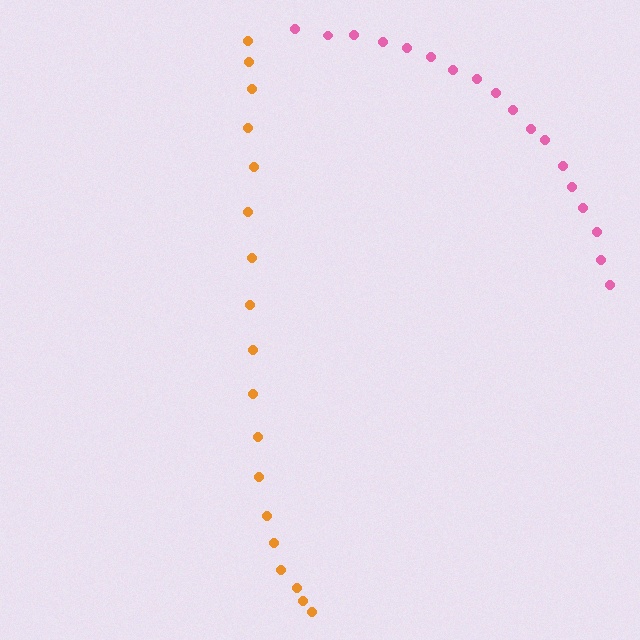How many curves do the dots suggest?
There are 2 distinct paths.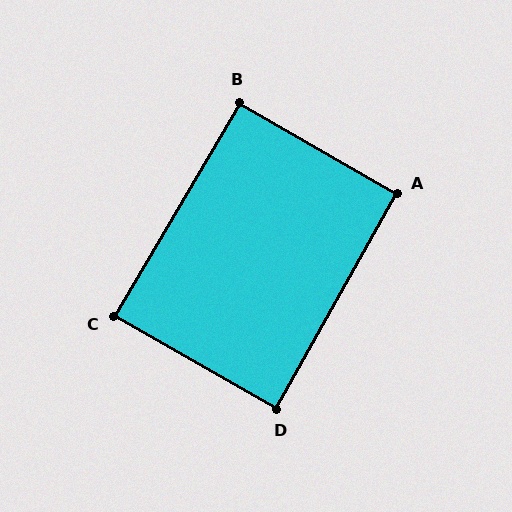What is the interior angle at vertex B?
Approximately 91 degrees (approximately right).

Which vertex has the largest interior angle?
A, at approximately 91 degrees.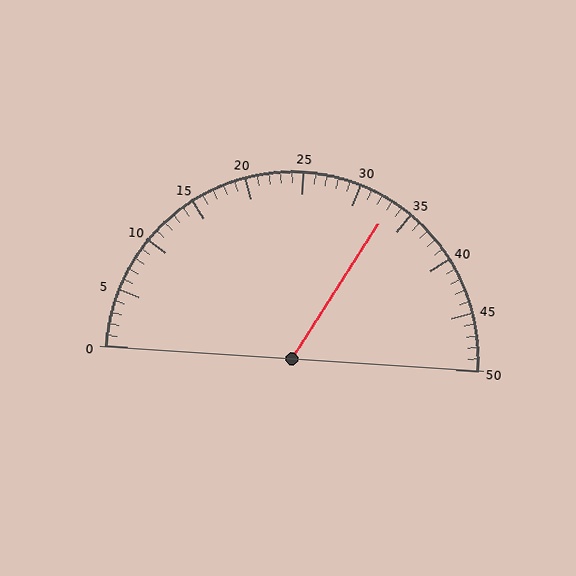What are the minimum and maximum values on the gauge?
The gauge ranges from 0 to 50.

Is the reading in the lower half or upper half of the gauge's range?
The reading is in the upper half of the range (0 to 50).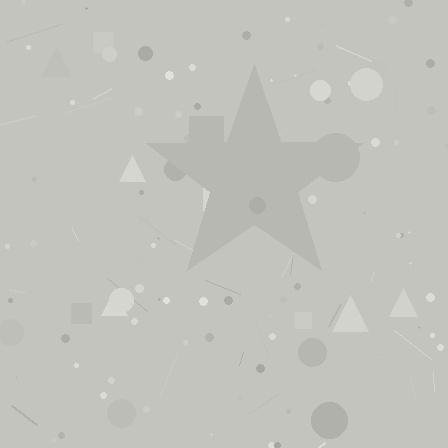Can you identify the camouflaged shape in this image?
The camouflaged shape is a star.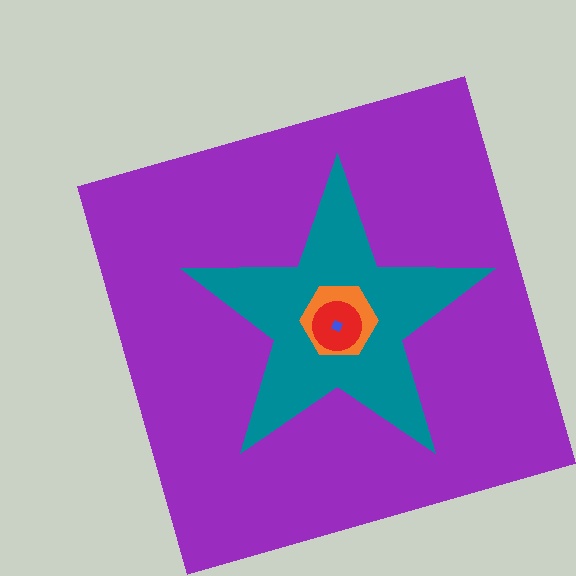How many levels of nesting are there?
5.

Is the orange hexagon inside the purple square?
Yes.